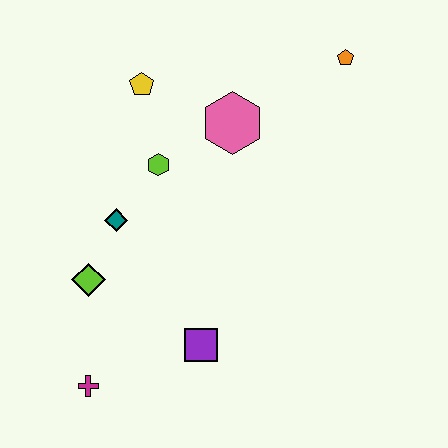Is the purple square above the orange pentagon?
No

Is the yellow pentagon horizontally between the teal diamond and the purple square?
Yes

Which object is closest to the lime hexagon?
The teal diamond is closest to the lime hexagon.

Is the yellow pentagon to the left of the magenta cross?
No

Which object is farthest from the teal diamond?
The orange pentagon is farthest from the teal diamond.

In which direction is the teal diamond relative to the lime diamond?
The teal diamond is above the lime diamond.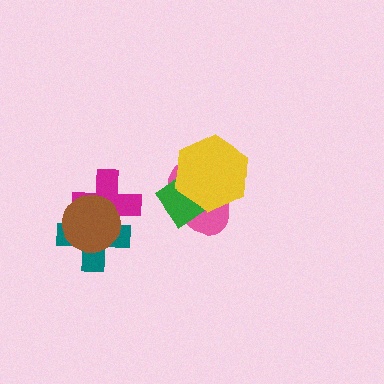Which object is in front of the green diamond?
The yellow hexagon is in front of the green diamond.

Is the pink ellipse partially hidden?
Yes, it is partially covered by another shape.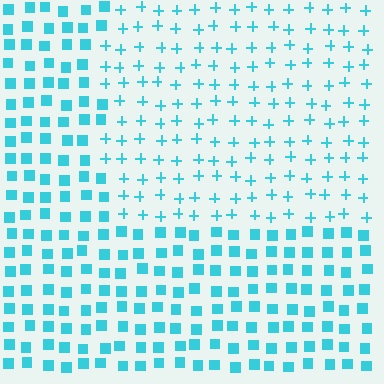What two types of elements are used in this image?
The image uses plus signs inside the rectangle region and squares outside it.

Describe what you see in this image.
The image is filled with small cyan elements arranged in a uniform grid. A rectangle-shaped region contains plus signs, while the surrounding area contains squares. The boundary is defined purely by the change in element shape.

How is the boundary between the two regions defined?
The boundary is defined by a change in element shape: plus signs inside vs. squares outside. All elements share the same color and spacing.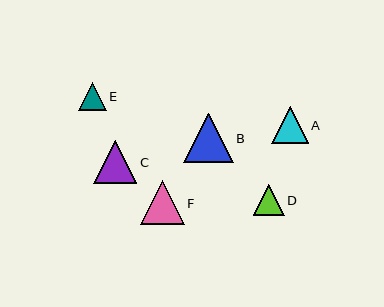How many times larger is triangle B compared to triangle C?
Triangle B is approximately 1.2 times the size of triangle C.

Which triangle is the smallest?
Triangle E is the smallest with a size of approximately 28 pixels.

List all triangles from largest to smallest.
From largest to smallest: B, F, C, A, D, E.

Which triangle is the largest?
Triangle B is the largest with a size of approximately 50 pixels.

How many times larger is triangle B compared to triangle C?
Triangle B is approximately 1.2 times the size of triangle C.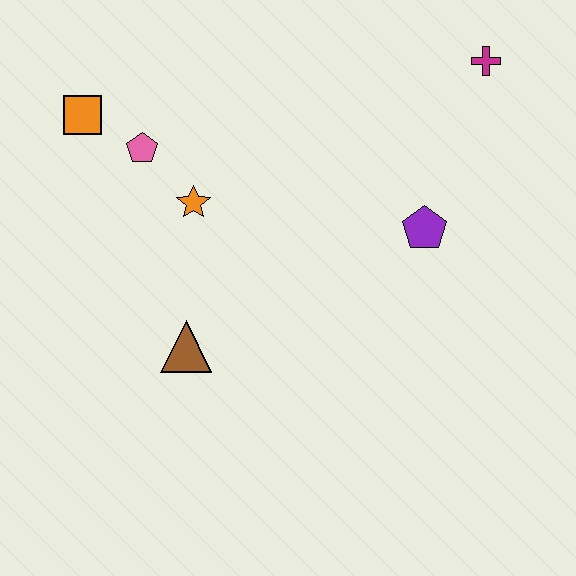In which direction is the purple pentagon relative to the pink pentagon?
The purple pentagon is to the right of the pink pentagon.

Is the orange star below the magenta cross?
Yes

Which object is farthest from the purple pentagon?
The orange square is farthest from the purple pentagon.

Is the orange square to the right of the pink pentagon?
No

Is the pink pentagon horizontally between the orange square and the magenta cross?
Yes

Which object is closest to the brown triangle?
The orange star is closest to the brown triangle.